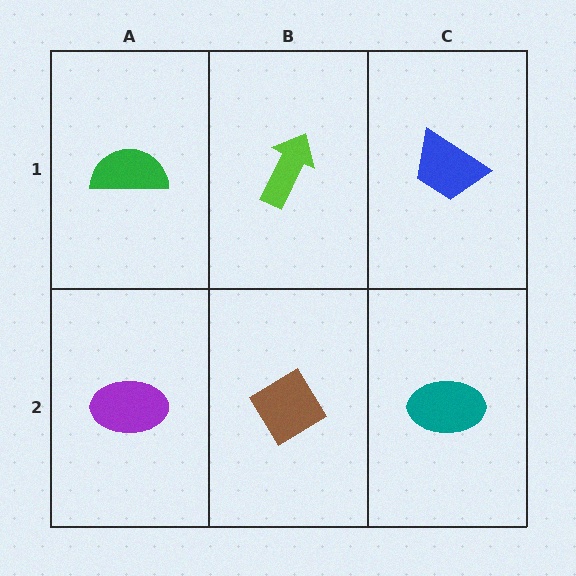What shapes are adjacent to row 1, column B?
A brown diamond (row 2, column B), a green semicircle (row 1, column A), a blue trapezoid (row 1, column C).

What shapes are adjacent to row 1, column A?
A purple ellipse (row 2, column A), a lime arrow (row 1, column B).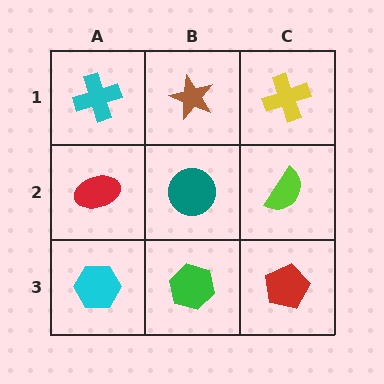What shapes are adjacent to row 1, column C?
A lime semicircle (row 2, column C), a brown star (row 1, column B).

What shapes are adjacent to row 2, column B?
A brown star (row 1, column B), a green hexagon (row 3, column B), a red ellipse (row 2, column A), a lime semicircle (row 2, column C).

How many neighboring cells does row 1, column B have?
3.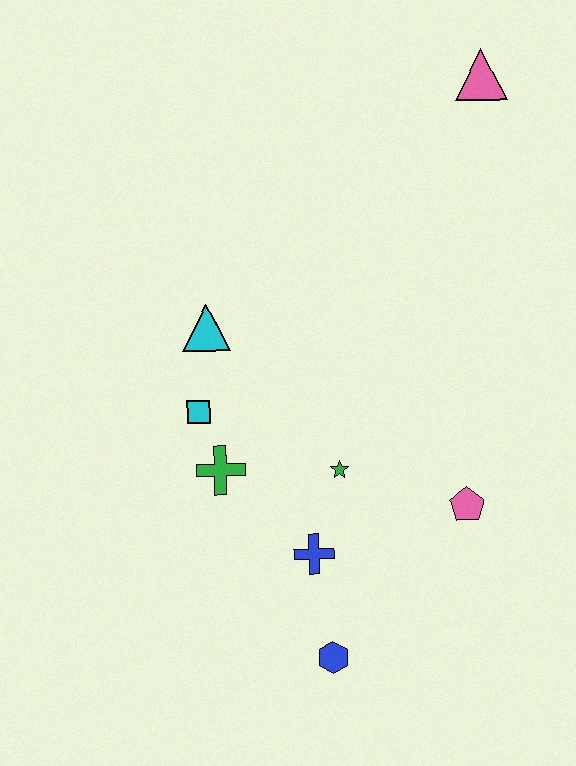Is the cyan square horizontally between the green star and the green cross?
No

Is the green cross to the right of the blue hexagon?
No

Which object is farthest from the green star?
The pink triangle is farthest from the green star.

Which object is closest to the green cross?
The cyan square is closest to the green cross.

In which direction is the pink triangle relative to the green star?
The pink triangle is above the green star.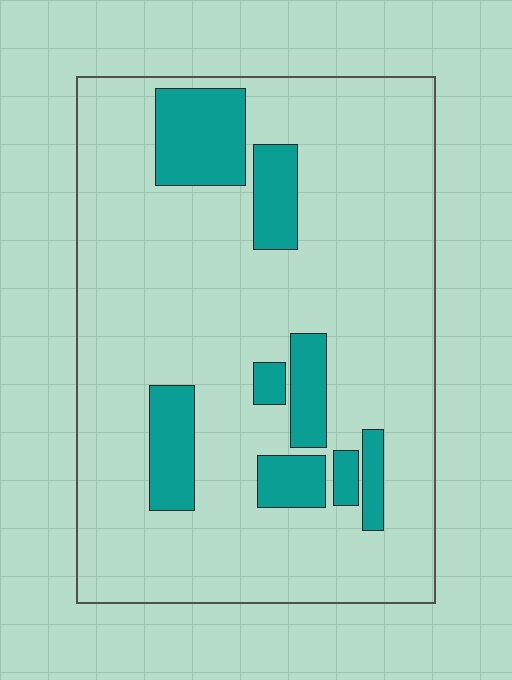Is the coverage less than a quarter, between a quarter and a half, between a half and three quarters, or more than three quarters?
Less than a quarter.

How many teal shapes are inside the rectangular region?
8.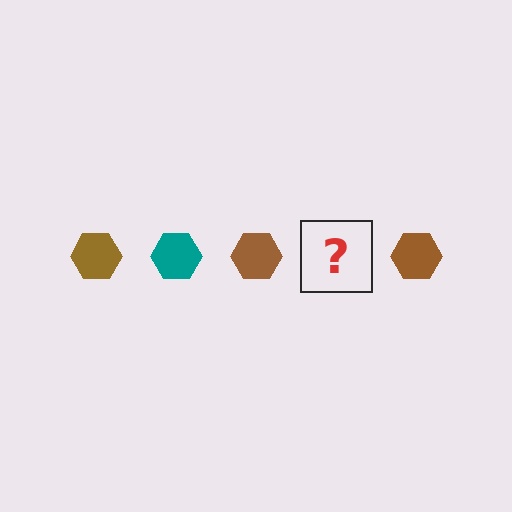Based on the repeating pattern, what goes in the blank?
The blank should be a teal hexagon.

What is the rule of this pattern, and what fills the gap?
The rule is that the pattern cycles through brown, teal hexagons. The gap should be filled with a teal hexagon.